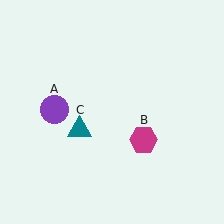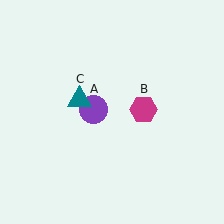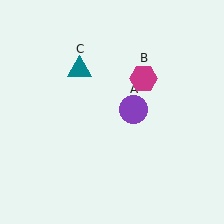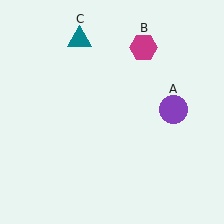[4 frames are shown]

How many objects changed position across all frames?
3 objects changed position: purple circle (object A), magenta hexagon (object B), teal triangle (object C).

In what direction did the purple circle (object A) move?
The purple circle (object A) moved right.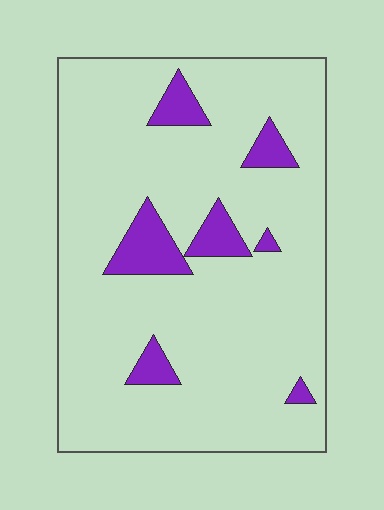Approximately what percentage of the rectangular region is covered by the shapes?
Approximately 10%.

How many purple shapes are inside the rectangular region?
7.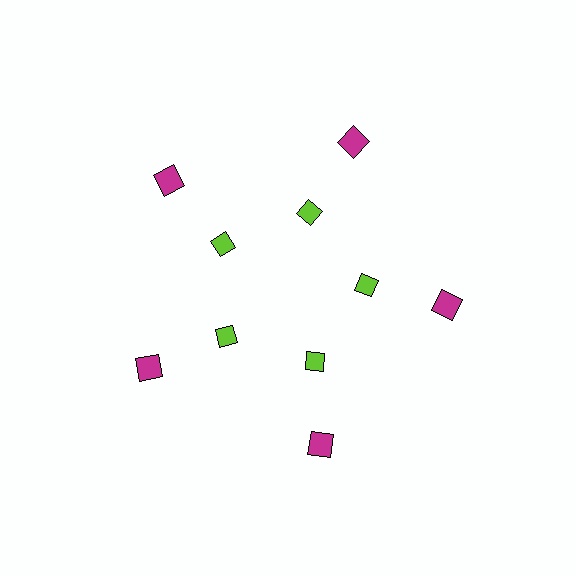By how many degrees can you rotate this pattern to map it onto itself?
The pattern maps onto itself every 72 degrees of rotation.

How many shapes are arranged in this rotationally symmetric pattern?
There are 10 shapes, arranged in 5 groups of 2.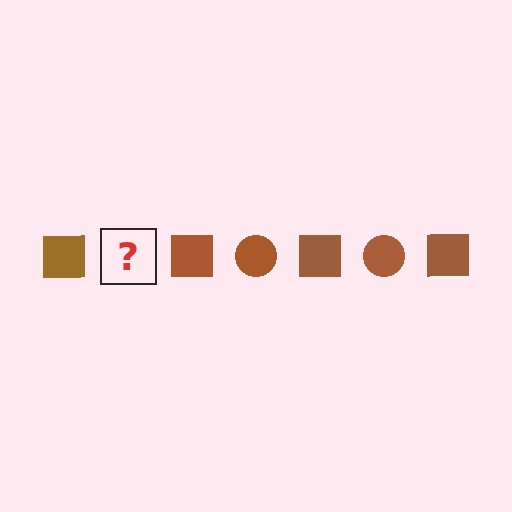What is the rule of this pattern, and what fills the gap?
The rule is that the pattern cycles through square, circle shapes in brown. The gap should be filled with a brown circle.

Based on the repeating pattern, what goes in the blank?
The blank should be a brown circle.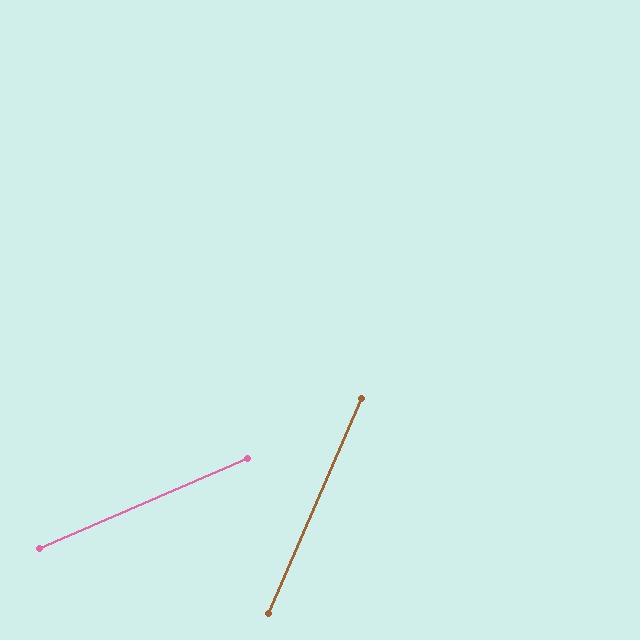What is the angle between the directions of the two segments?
Approximately 43 degrees.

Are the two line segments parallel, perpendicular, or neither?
Neither parallel nor perpendicular — they differ by about 43°.